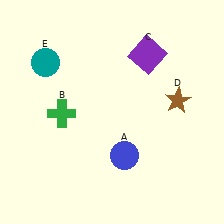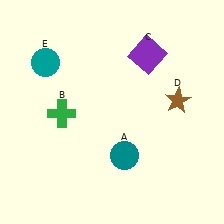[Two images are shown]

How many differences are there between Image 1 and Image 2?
There is 1 difference between the two images.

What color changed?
The circle (A) changed from blue in Image 1 to teal in Image 2.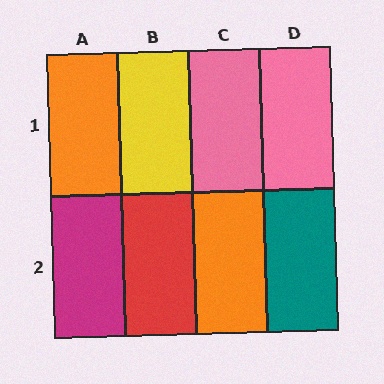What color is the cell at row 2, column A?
Magenta.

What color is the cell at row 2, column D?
Teal.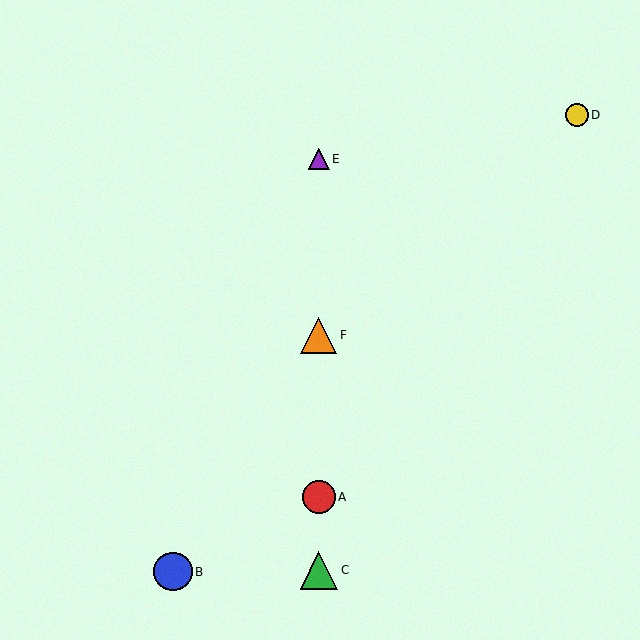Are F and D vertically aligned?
No, F is at x≈319 and D is at x≈577.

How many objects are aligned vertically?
4 objects (A, C, E, F) are aligned vertically.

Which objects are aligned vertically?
Objects A, C, E, F are aligned vertically.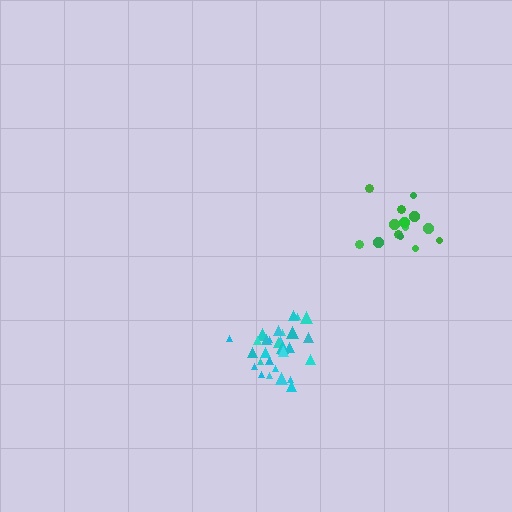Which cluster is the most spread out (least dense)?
Green.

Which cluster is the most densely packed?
Cyan.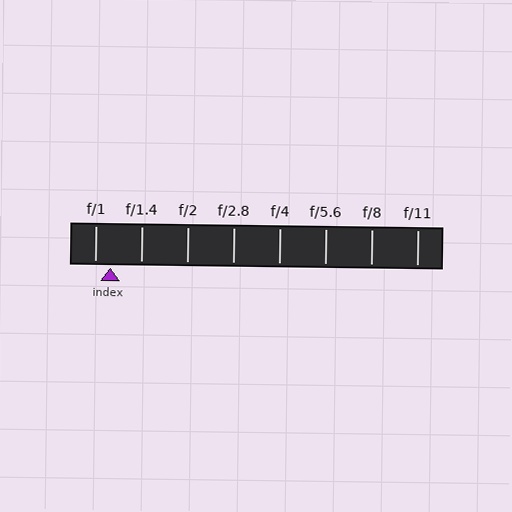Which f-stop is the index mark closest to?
The index mark is closest to f/1.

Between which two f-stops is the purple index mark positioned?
The index mark is between f/1 and f/1.4.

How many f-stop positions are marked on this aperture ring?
There are 8 f-stop positions marked.